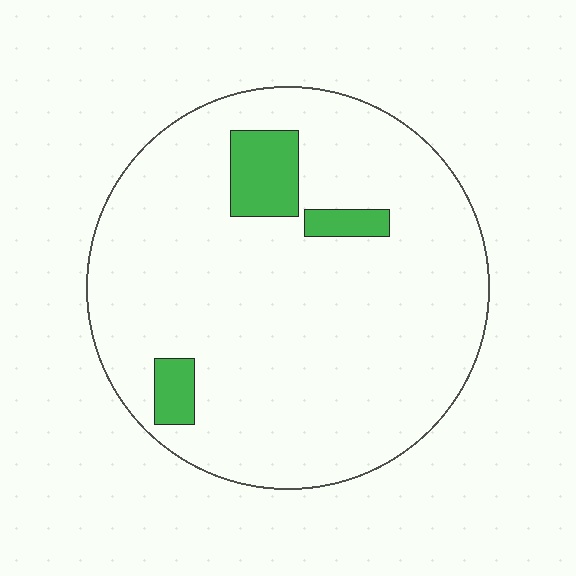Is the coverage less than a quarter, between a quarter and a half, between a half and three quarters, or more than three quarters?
Less than a quarter.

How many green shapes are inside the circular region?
3.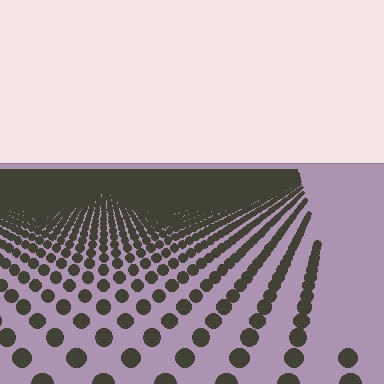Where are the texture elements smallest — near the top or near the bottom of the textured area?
Near the top.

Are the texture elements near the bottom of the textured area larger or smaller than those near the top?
Larger. Near the bottom, elements are closer to the viewer and appear at a bigger on-screen size.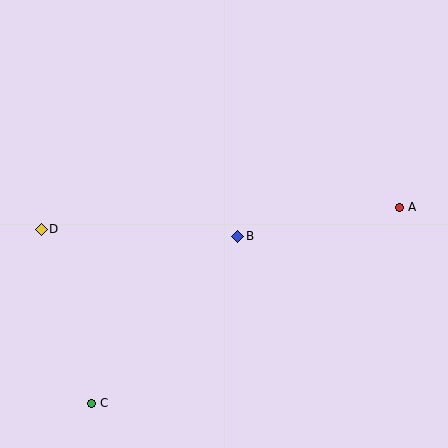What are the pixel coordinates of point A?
Point A is at (400, 207).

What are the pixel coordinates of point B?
Point B is at (238, 236).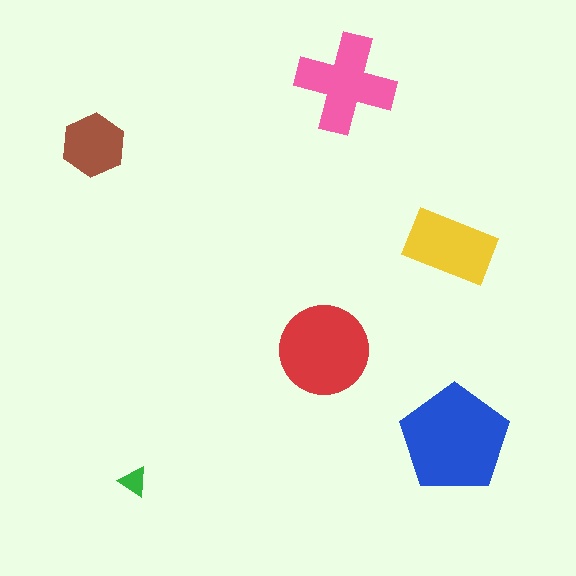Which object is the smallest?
The green triangle.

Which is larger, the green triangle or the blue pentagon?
The blue pentagon.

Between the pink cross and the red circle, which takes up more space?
The red circle.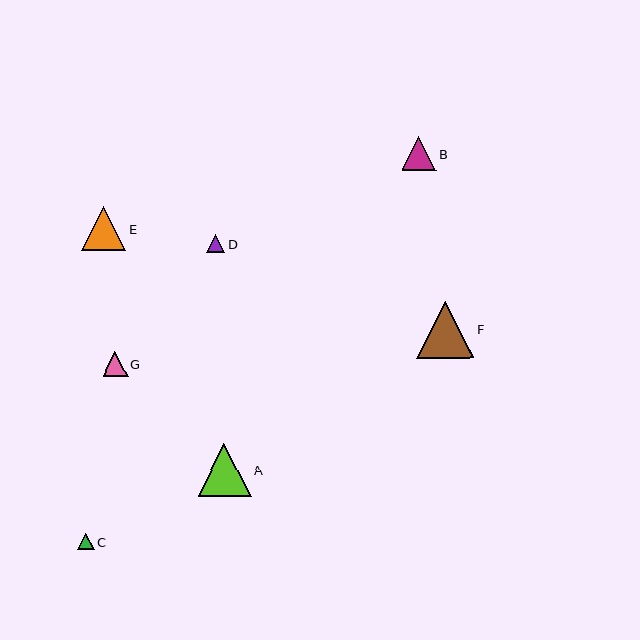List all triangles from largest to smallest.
From largest to smallest: F, A, E, B, G, D, C.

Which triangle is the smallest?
Triangle C is the smallest with a size of approximately 17 pixels.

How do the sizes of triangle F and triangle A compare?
Triangle F and triangle A are approximately the same size.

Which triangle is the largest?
Triangle F is the largest with a size of approximately 57 pixels.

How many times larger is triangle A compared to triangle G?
Triangle A is approximately 2.1 times the size of triangle G.